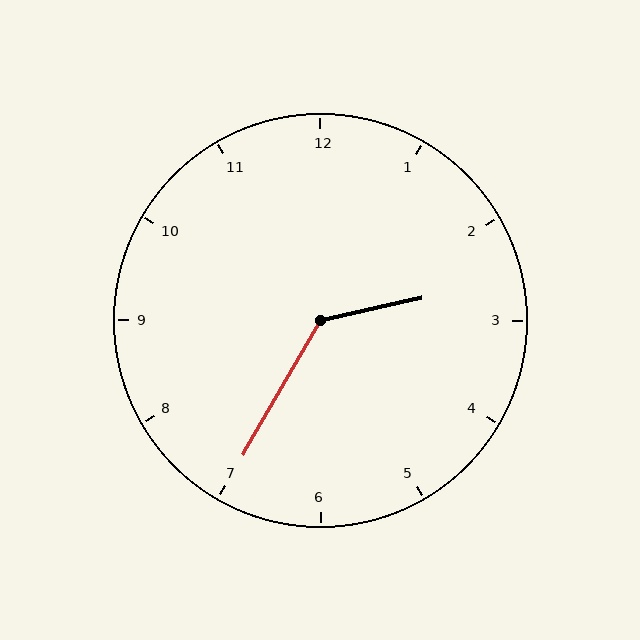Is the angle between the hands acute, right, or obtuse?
It is obtuse.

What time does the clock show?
2:35.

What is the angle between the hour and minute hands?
Approximately 132 degrees.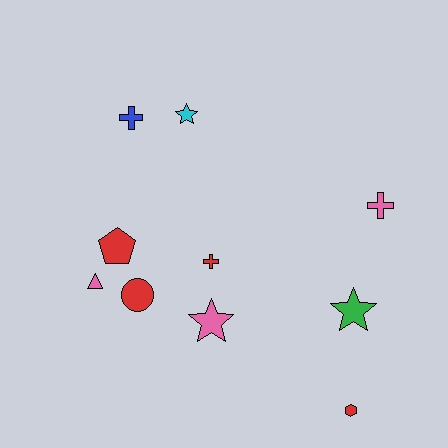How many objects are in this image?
There are 10 objects.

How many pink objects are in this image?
There are 3 pink objects.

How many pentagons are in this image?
There is 1 pentagon.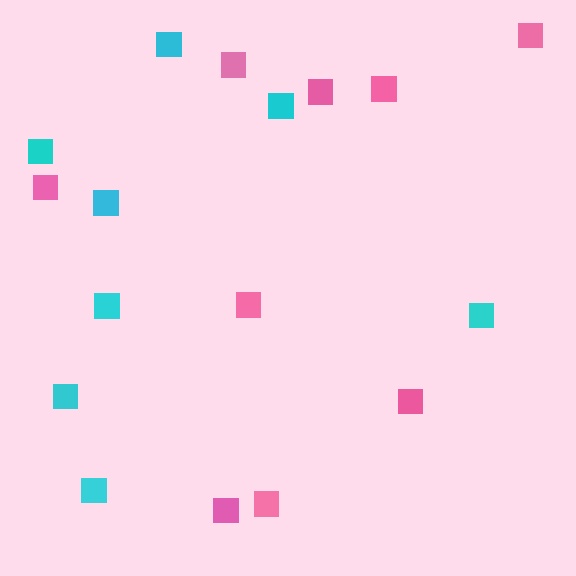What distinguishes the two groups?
There are 2 groups: one group of cyan squares (8) and one group of pink squares (9).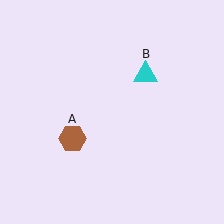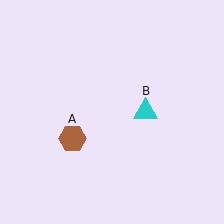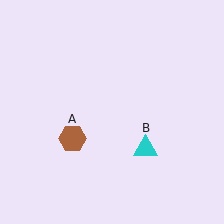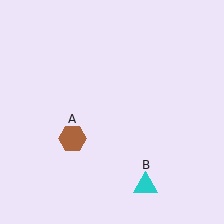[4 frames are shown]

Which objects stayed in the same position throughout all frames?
Brown hexagon (object A) remained stationary.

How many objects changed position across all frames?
1 object changed position: cyan triangle (object B).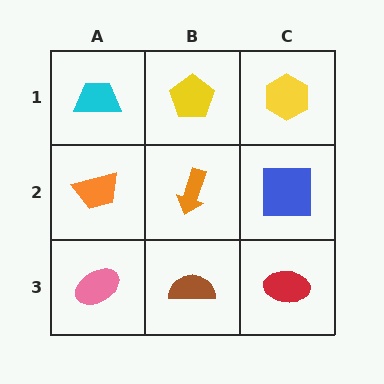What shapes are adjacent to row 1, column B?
An orange arrow (row 2, column B), a cyan trapezoid (row 1, column A), a yellow hexagon (row 1, column C).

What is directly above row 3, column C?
A blue square.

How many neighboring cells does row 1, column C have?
2.